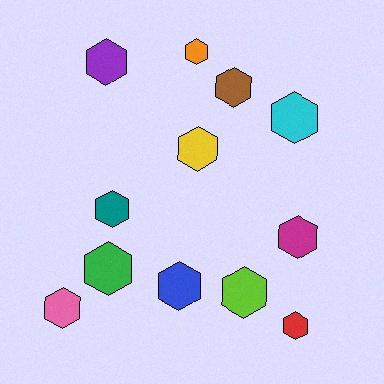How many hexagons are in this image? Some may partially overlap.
There are 12 hexagons.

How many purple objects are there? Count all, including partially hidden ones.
There is 1 purple object.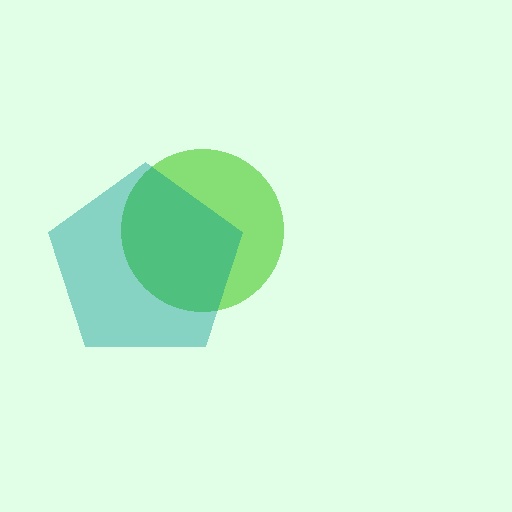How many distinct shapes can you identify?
There are 2 distinct shapes: a lime circle, a teal pentagon.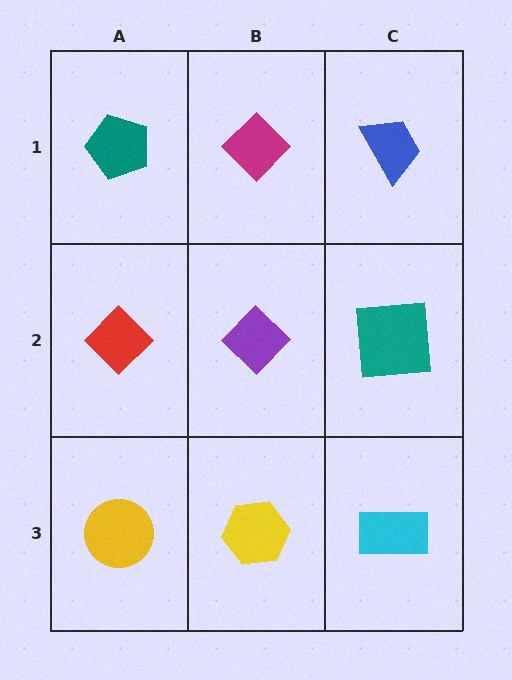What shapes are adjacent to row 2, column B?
A magenta diamond (row 1, column B), a yellow hexagon (row 3, column B), a red diamond (row 2, column A), a teal square (row 2, column C).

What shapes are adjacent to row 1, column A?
A red diamond (row 2, column A), a magenta diamond (row 1, column B).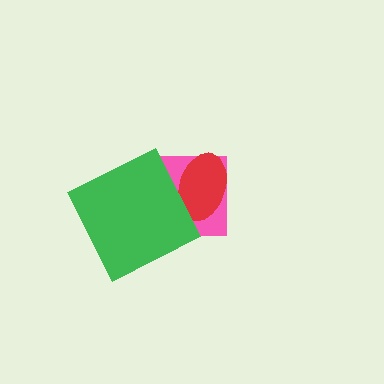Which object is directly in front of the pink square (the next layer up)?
The red ellipse is directly in front of the pink square.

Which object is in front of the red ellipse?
The green square is in front of the red ellipse.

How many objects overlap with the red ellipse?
2 objects overlap with the red ellipse.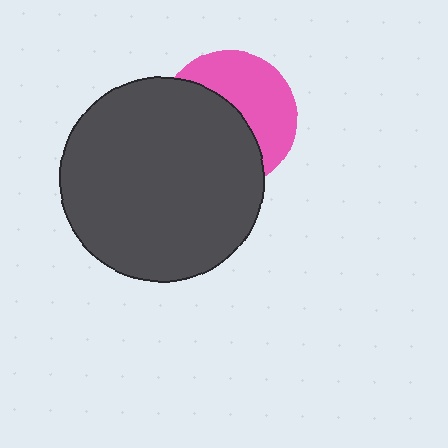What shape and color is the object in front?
The object in front is a dark gray circle.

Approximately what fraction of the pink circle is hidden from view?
Roughly 54% of the pink circle is hidden behind the dark gray circle.